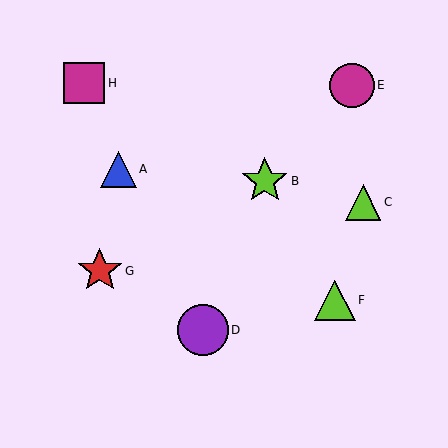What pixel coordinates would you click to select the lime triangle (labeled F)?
Click at (335, 300) to select the lime triangle F.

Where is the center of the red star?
The center of the red star is at (100, 271).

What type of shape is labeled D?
Shape D is a purple circle.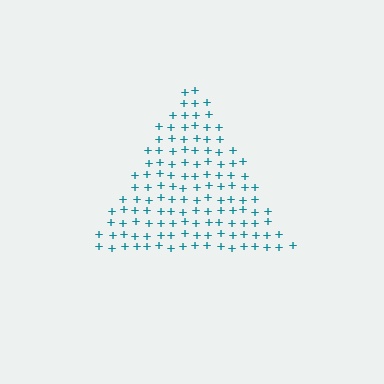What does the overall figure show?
The overall figure shows a triangle.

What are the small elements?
The small elements are plus signs.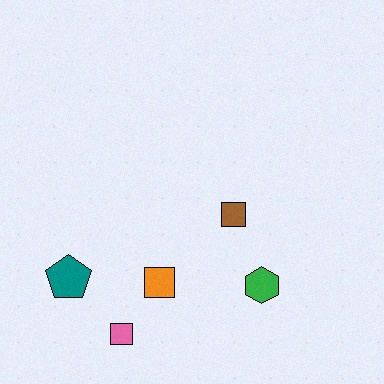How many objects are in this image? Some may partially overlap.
There are 5 objects.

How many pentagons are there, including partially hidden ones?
There is 1 pentagon.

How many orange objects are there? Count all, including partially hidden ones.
There is 1 orange object.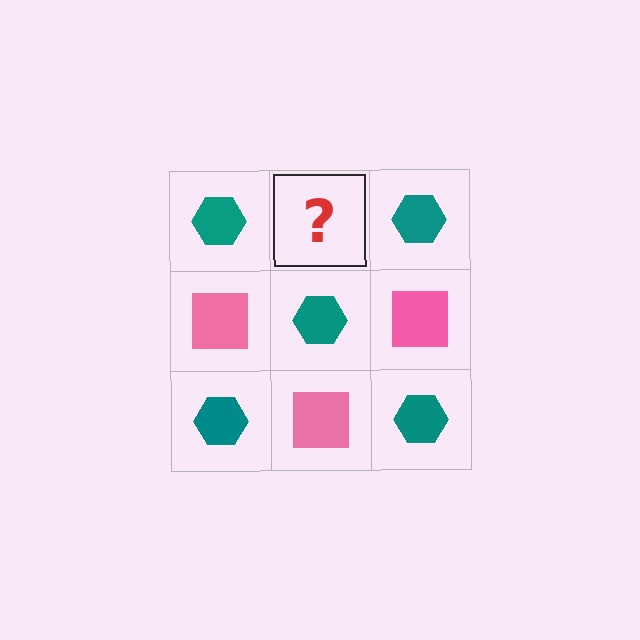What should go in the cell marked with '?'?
The missing cell should contain a pink square.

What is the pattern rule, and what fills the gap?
The rule is that it alternates teal hexagon and pink square in a checkerboard pattern. The gap should be filled with a pink square.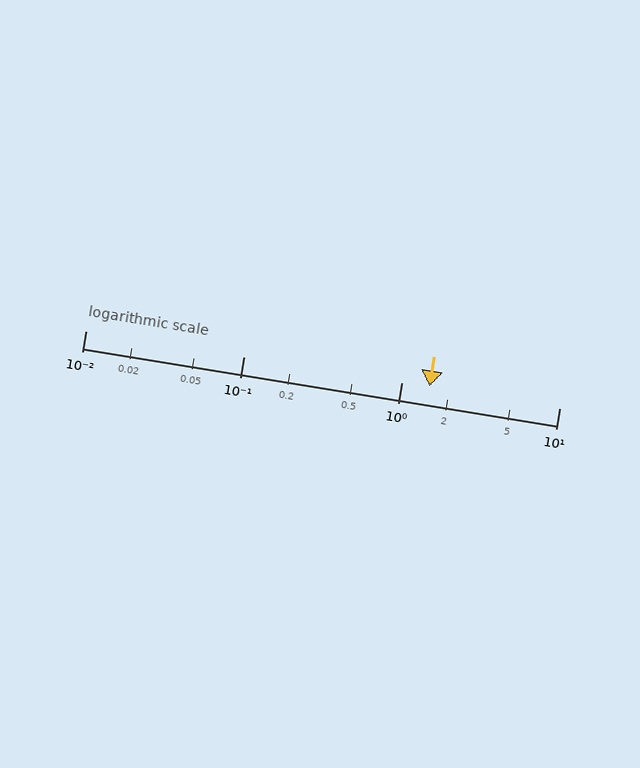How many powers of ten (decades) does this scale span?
The scale spans 3 decades, from 0.01 to 10.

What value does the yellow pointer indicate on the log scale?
The pointer indicates approximately 1.5.